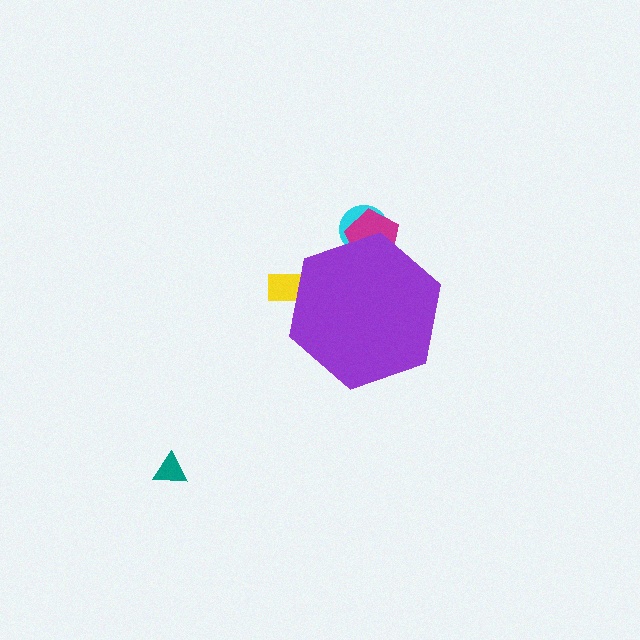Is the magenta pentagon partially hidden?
Yes, the magenta pentagon is partially hidden behind the purple hexagon.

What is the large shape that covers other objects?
A purple hexagon.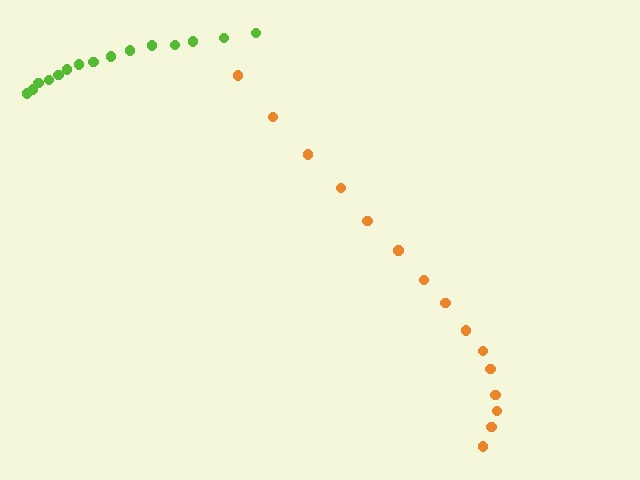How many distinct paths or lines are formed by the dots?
There are 2 distinct paths.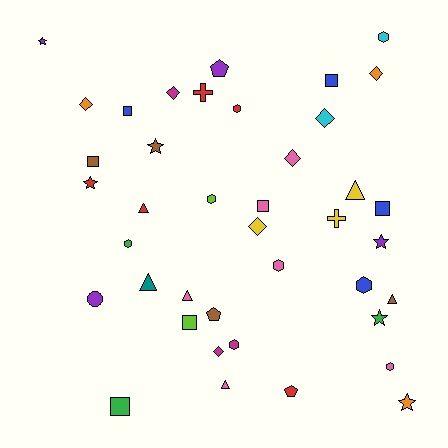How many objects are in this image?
There are 40 objects.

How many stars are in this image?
There are 6 stars.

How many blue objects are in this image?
There are 4 blue objects.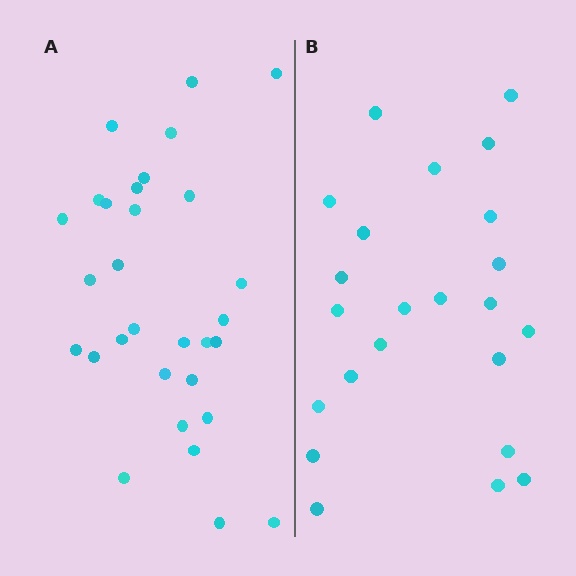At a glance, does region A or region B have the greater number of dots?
Region A (the left region) has more dots.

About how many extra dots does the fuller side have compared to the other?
Region A has roughly 8 or so more dots than region B.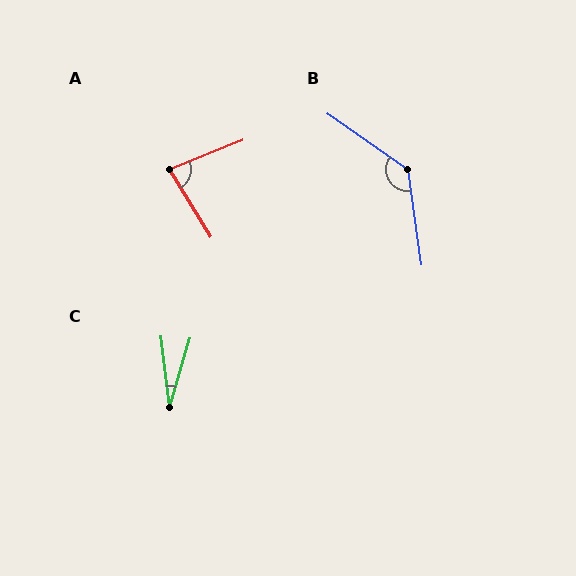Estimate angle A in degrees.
Approximately 80 degrees.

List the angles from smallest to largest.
C (23°), A (80°), B (133°).